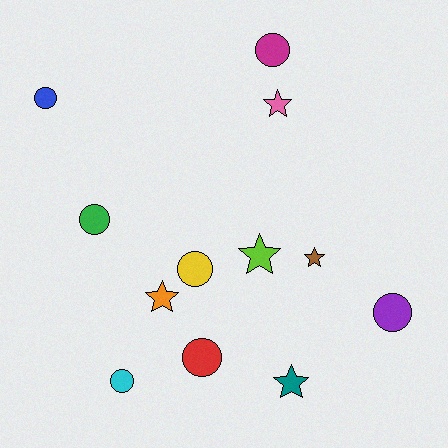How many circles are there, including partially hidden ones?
There are 7 circles.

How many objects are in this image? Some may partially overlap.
There are 12 objects.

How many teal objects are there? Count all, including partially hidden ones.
There is 1 teal object.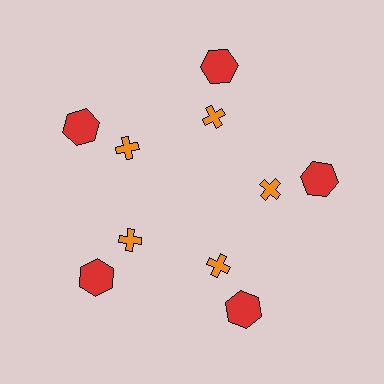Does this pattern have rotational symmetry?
Yes, this pattern has 5-fold rotational symmetry. It looks the same after rotating 72 degrees around the center.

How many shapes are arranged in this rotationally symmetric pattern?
There are 10 shapes, arranged in 5 groups of 2.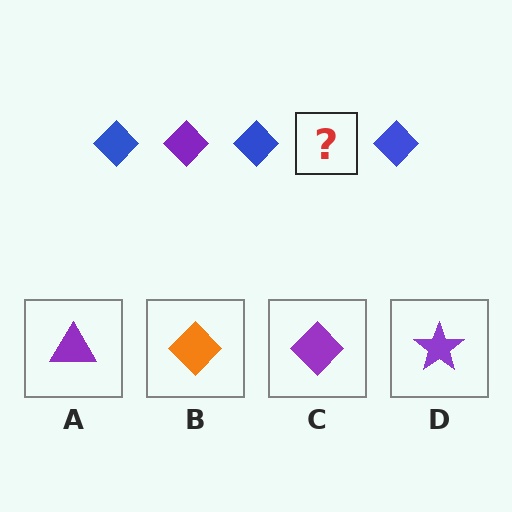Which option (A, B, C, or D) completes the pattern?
C.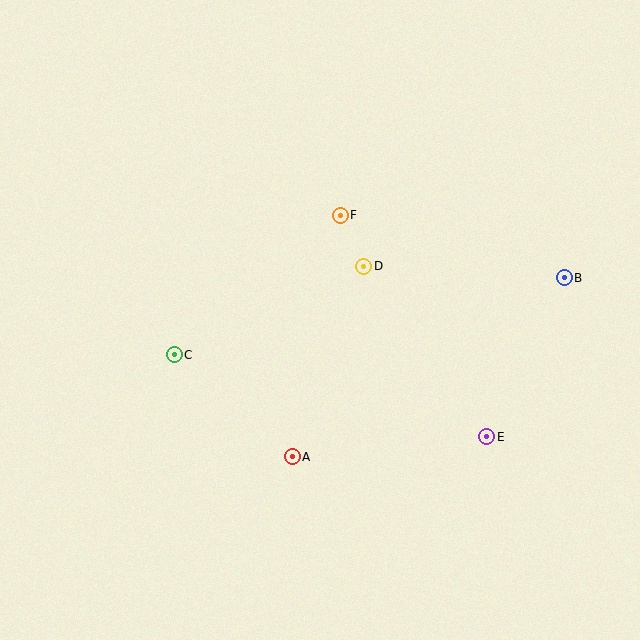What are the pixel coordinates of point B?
Point B is at (564, 278).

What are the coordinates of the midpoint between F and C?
The midpoint between F and C is at (257, 285).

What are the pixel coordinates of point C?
Point C is at (174, 355).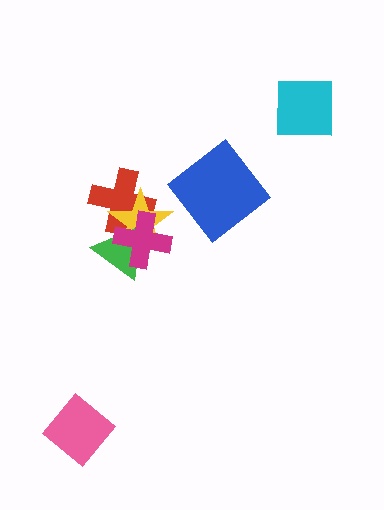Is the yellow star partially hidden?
Yes, it is partially covered by another shape.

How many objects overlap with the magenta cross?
3 objects overlap with the magenta cross.